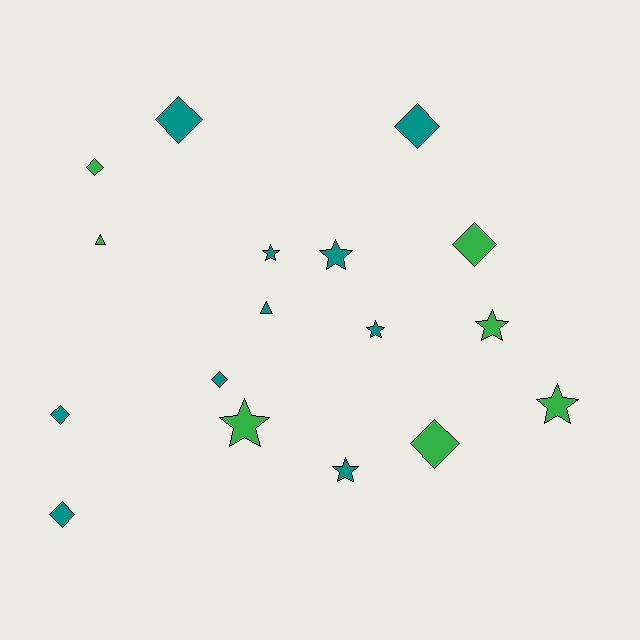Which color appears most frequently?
Teal, with 10 objects.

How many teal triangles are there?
There is 1 teal triangle.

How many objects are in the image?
There are 17 objects.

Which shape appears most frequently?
Diamond, with 8 objects.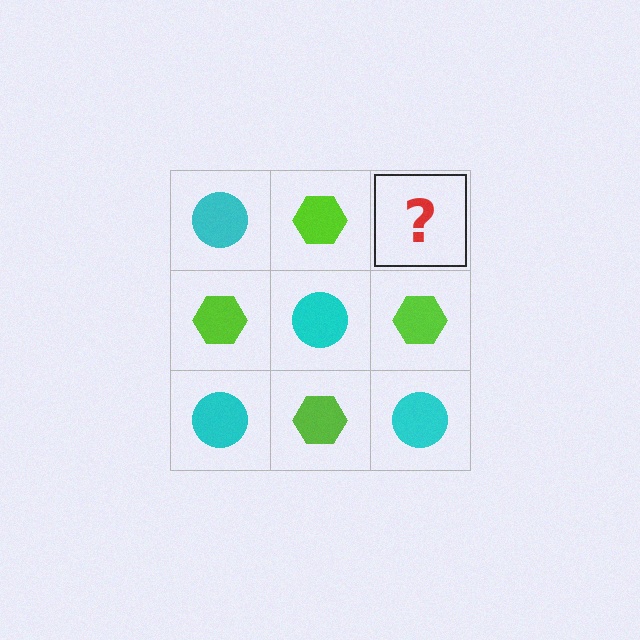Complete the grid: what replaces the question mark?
The question mark should be replaced with a cyan circle.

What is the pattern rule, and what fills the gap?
The rule is that it alternates cyan circle and lime hexagon in a checkerboard pattern. The gap should be filled with a cyan circle.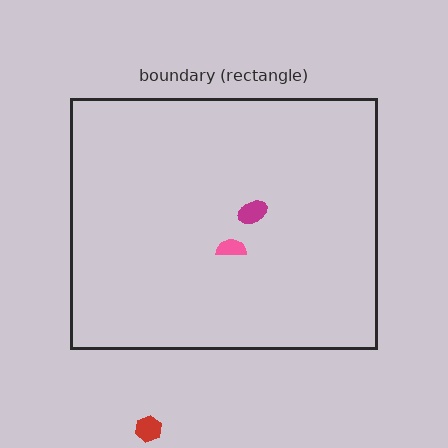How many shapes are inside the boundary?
2 inside, 1 outside.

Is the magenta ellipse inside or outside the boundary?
Inside.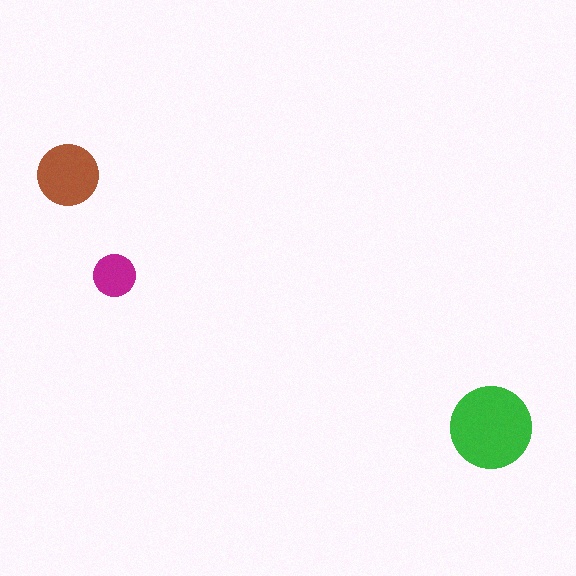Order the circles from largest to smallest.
the green one, the brown one, the magenta one.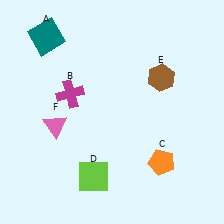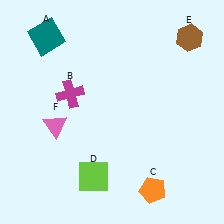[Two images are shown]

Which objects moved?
The objects that moved are: the orange pentagon (C), the brown hexagon (E).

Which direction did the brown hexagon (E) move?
The brown hexagon (E) moved up.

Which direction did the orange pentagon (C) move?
The orange pentagon (C) moved down.